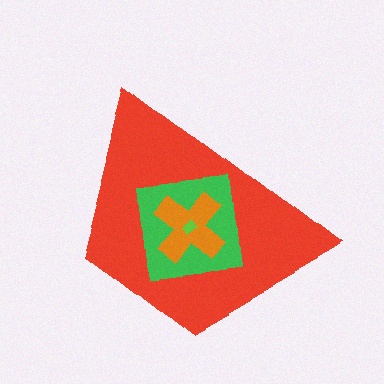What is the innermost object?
The lime rectangle.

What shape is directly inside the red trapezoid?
The green square.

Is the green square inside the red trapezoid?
Yes.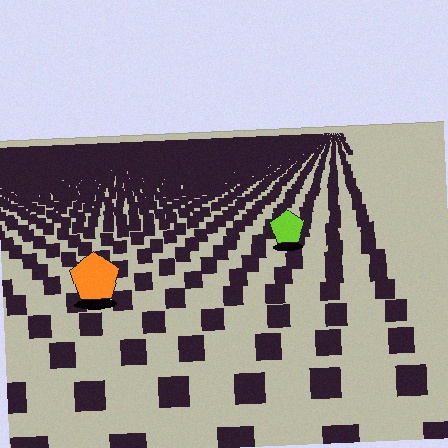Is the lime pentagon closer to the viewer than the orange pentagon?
No. The orange pentagon is closer — you can tell from the texture gradient: the ground texture is coarser near it.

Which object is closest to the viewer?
The orange pentagon is closest. The texture marks near it are larger and more spread out.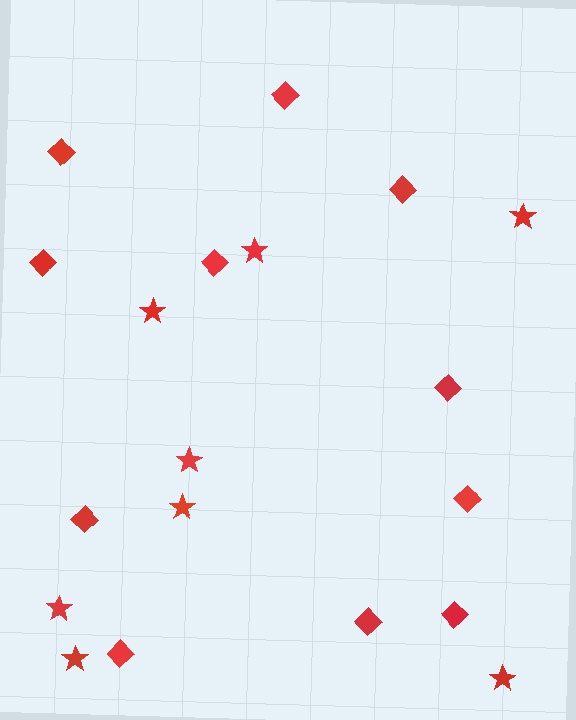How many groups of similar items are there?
There are 2 groups: one group of diamonds (11) and one group of stars (8).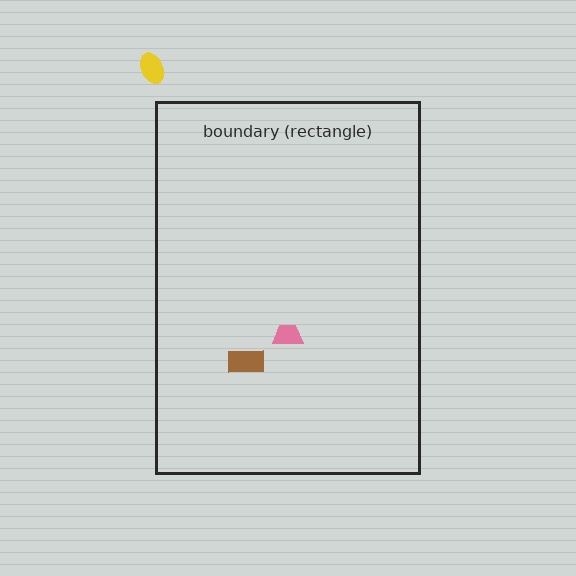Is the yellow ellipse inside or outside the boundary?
Outside.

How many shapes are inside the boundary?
2 inside, 1 outside.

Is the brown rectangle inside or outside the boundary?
Inside.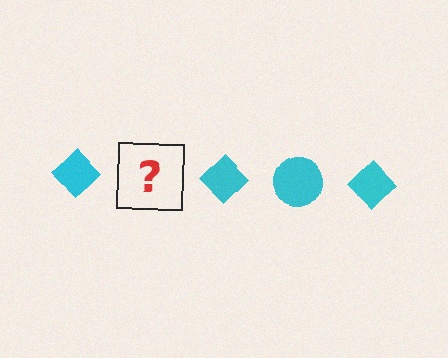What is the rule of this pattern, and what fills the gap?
The rule is that the pattern cycles through diamond, circle shapes in cyan. The gap should be filled with a cyan circle.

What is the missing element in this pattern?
The missing element is a cyan circle.